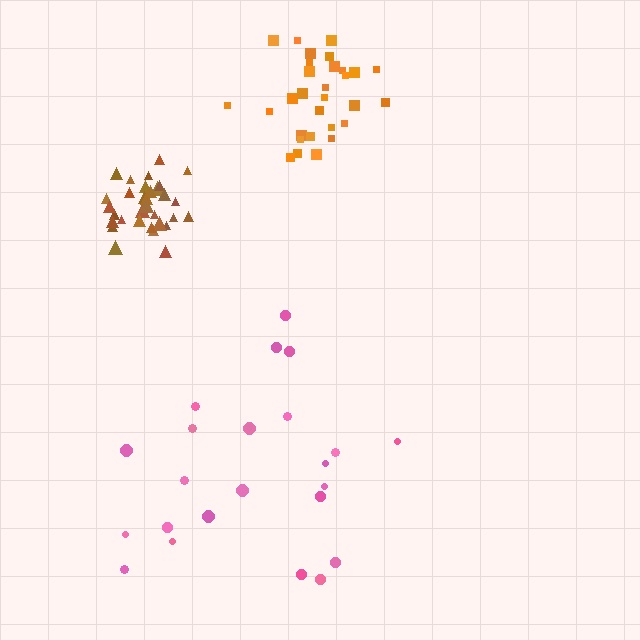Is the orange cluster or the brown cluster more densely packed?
Brown.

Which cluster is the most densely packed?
Brown.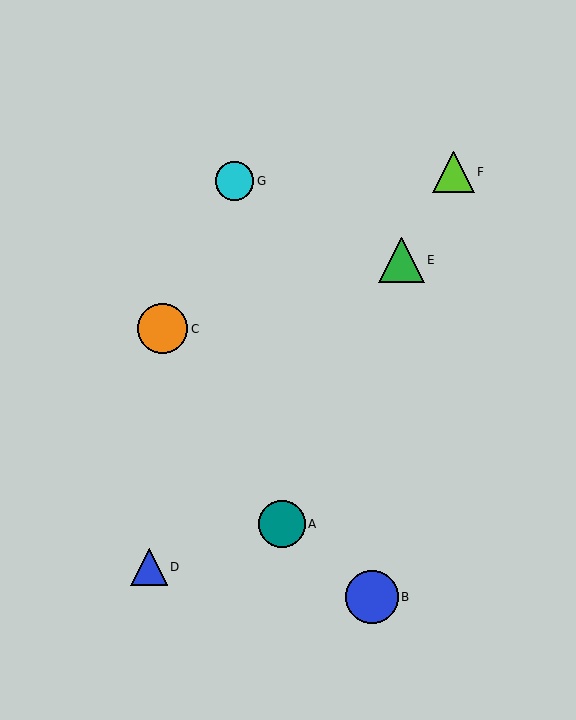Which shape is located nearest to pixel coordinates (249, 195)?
The cyan circle (labeled G) at (234, 181) is nearest to that location.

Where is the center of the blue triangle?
The center of the blue triangle is at (149, 567).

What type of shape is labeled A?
Shape A is a teal circle.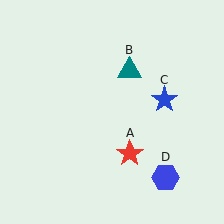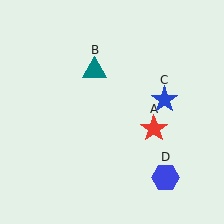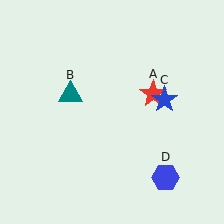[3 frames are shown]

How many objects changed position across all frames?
2 objects changed position: red star (object A), teal triangle (object B).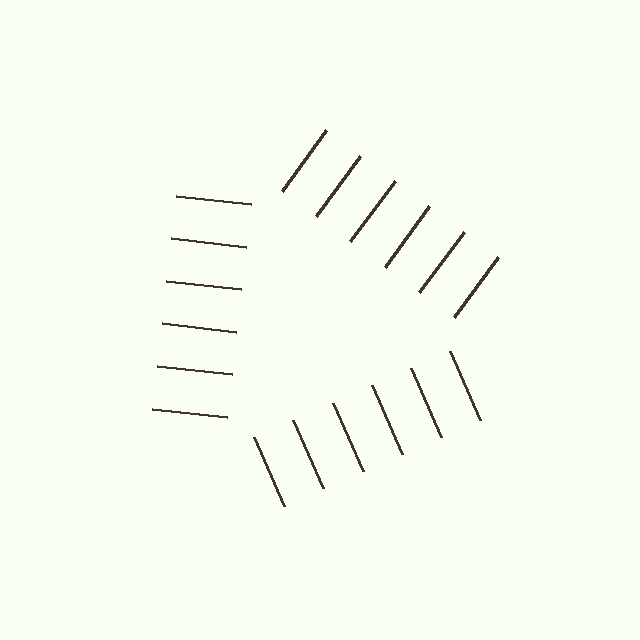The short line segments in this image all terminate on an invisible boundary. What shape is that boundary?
An illusory triangle — the line segments terminate on its edges but no continuous stroke is drawn.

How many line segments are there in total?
18 — 6 along each of the 3 edges.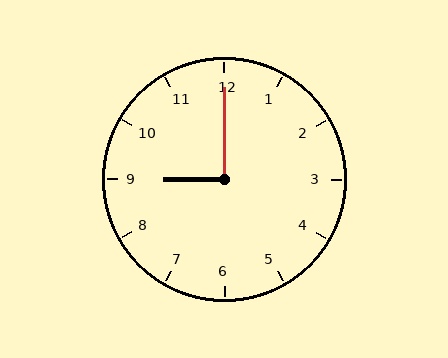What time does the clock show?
9:00.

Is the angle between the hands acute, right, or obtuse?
It is right.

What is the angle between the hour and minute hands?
Approximately 90 degrees.